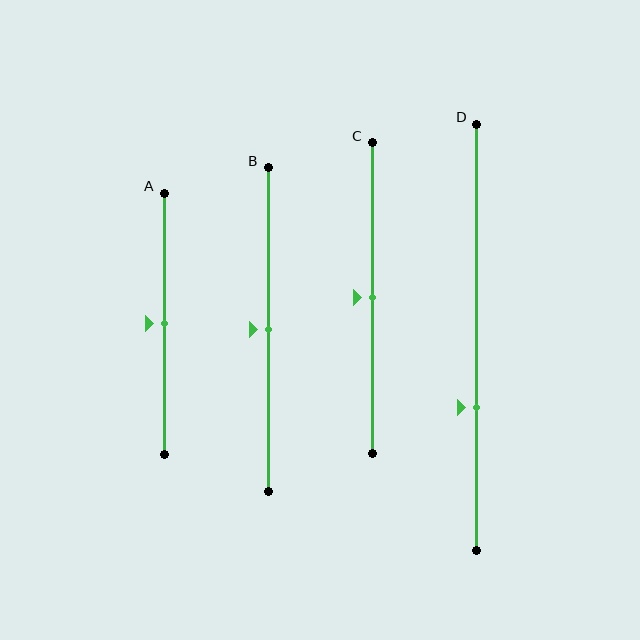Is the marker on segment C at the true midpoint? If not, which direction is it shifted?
Yes, the marker on segment C is at the true midpoint.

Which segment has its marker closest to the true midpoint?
Segment A has its marker closest to the true midpoint.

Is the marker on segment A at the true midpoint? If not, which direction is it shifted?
Yes, the marker on segment A is at the true midpoint.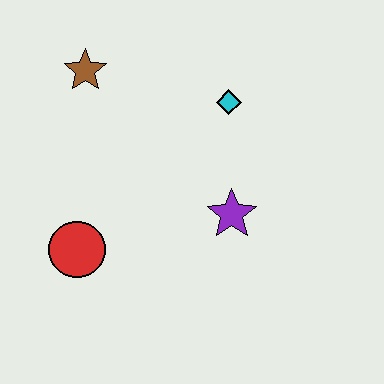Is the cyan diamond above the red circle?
Yes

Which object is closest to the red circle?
The purple star is closest to the red circle.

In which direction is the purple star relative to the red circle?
The purple star is to the right of the red circle.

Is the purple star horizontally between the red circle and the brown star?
No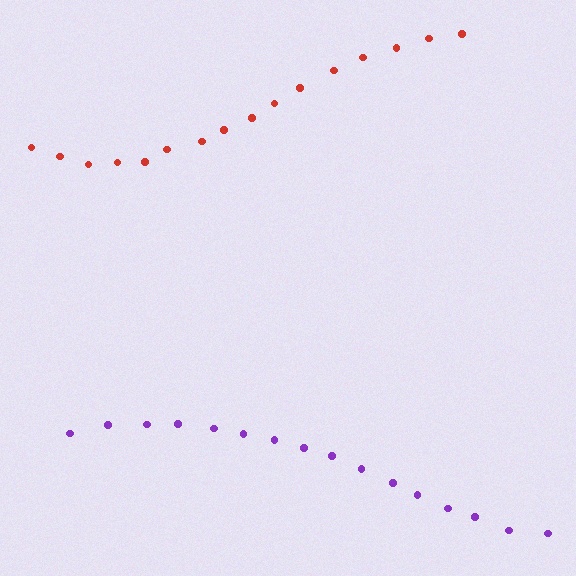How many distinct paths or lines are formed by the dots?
There are 2 distinct paths.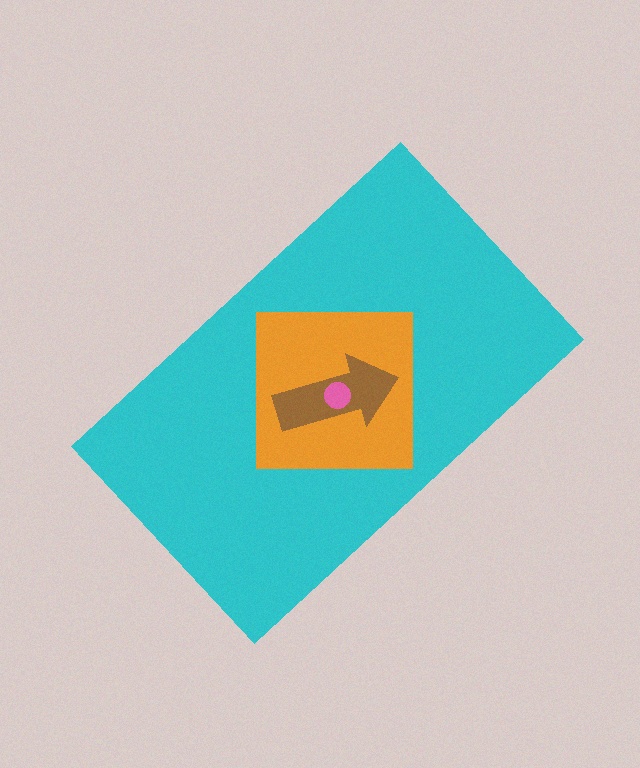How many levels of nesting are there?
4.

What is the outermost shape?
The cyan rectangle.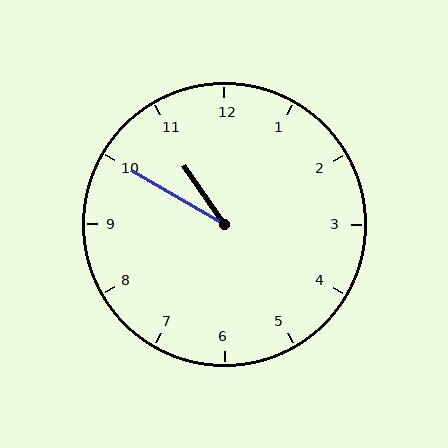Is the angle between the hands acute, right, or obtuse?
It is acute.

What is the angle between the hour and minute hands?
Approximately 25 degrees.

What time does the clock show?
10:50.